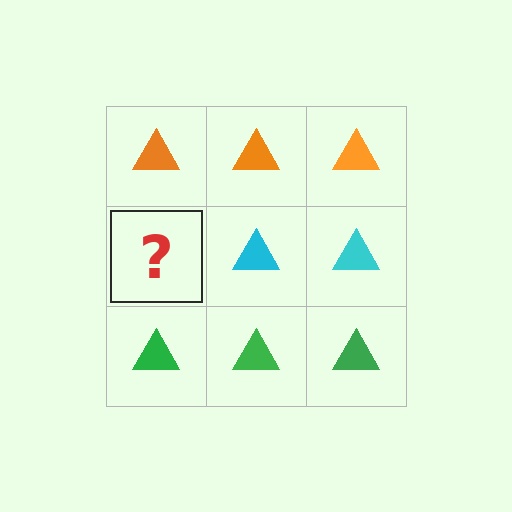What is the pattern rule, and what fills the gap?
The rule is that each row has a consistent color. The gap should be filled with a cyan triangle.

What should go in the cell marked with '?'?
The missing cell should contain a cyan triangle.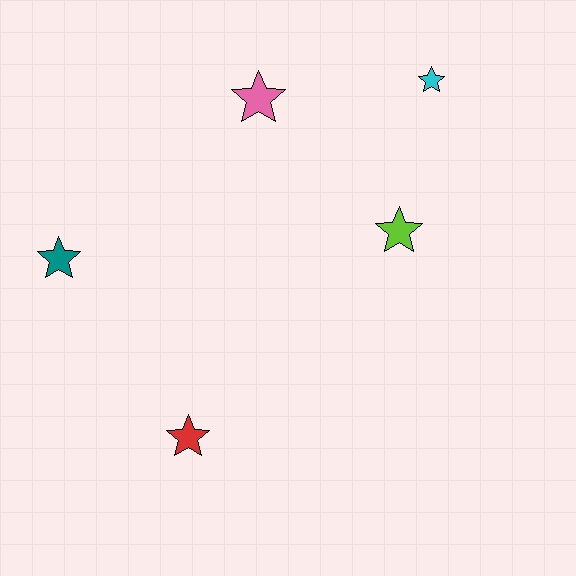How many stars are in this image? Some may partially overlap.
There are 5 stars.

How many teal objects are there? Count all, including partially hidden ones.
There is 1 teal object.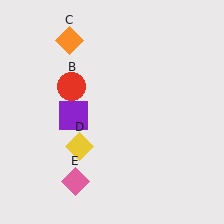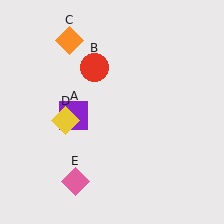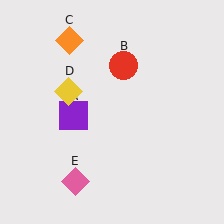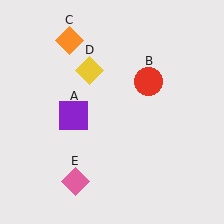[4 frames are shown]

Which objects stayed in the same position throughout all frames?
Purple square (object A) and orange diamond (object C) and pink diamond (object E) remained stationary.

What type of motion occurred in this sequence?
The red circle (object B), yellow diamond (object D) rotated clockwise around the center of the scene.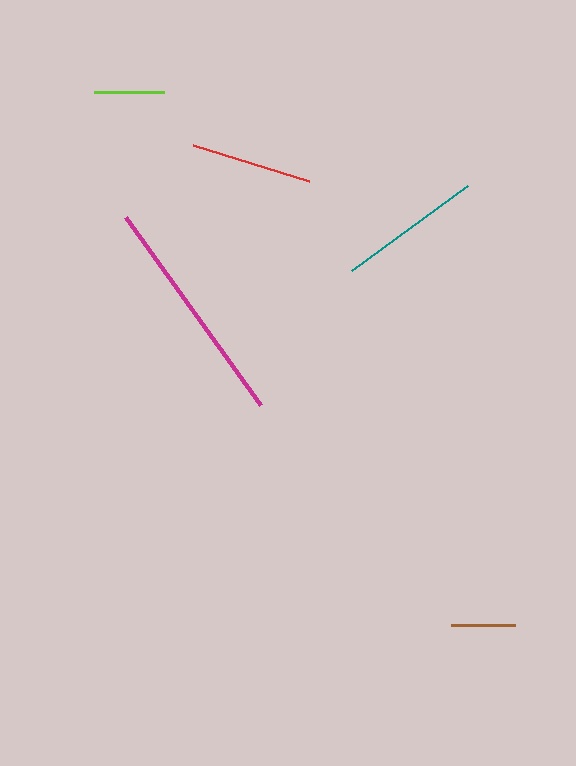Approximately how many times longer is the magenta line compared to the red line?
The magenta line is approximately 1.9 times the length of the red line.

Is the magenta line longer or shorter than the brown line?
The magenta line is longer than the brown line.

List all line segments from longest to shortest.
From longest to shortest: magenta, teal, red, lime, brown.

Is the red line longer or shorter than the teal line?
The teal line is longer than the red line.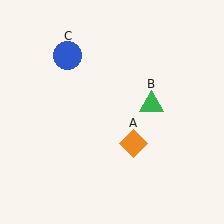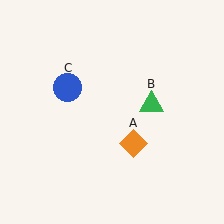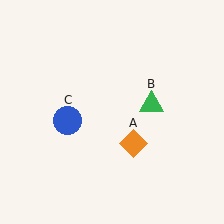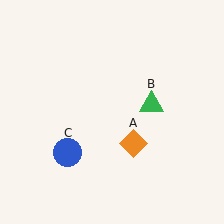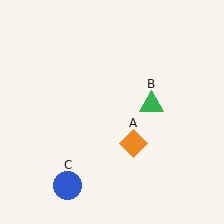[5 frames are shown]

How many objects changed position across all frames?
1 object changed position: blue circle (object C).